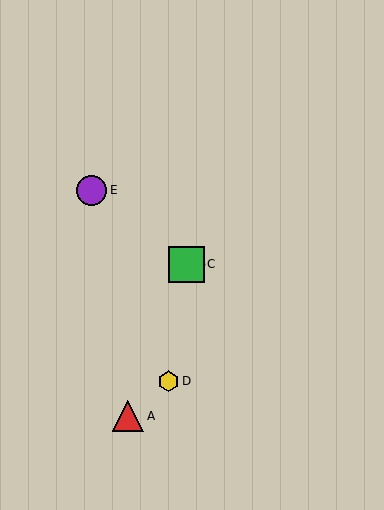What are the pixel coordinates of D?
Object D is at (169, 381).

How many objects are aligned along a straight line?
3 objects (B, C, E) are aligned along a straight line.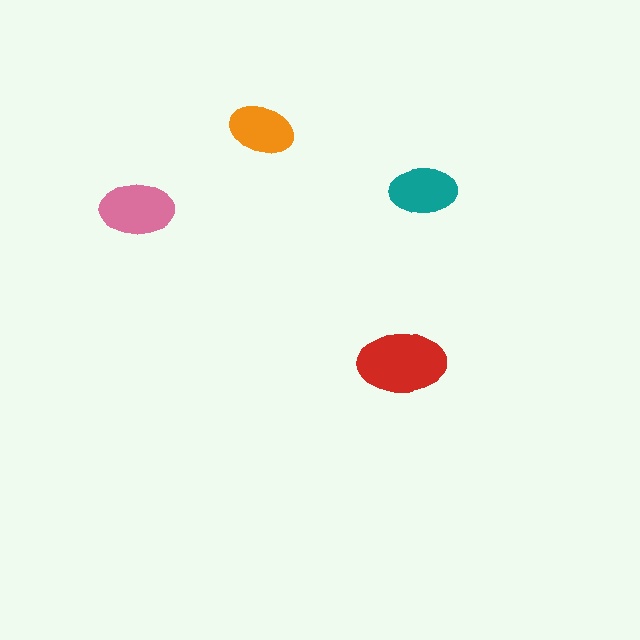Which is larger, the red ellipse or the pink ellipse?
The red one.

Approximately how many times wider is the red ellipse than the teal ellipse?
About 1.5 times wider.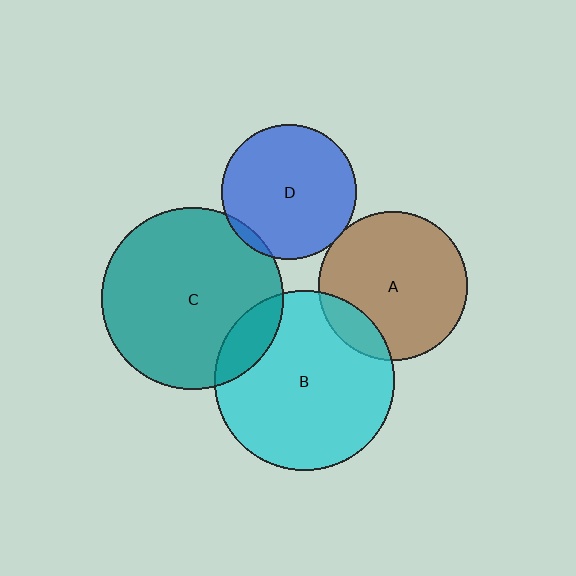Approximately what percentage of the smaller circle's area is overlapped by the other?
Approximately 15%.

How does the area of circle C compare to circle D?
Approximately 1.8 times.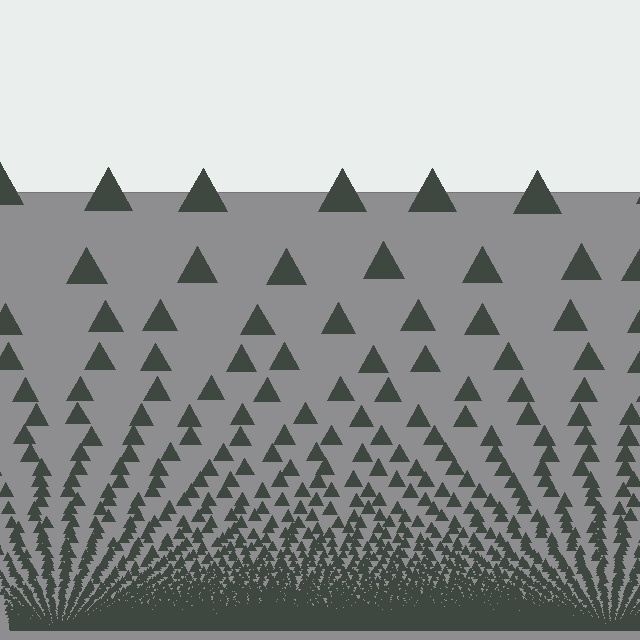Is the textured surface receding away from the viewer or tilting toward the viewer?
The surface appears to tilt toward the viewer. Texture elements get larger and sparser toward the top.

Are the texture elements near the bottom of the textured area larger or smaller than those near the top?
Smaller. The gradient is inverted — elements near the bottom are smaller and denser.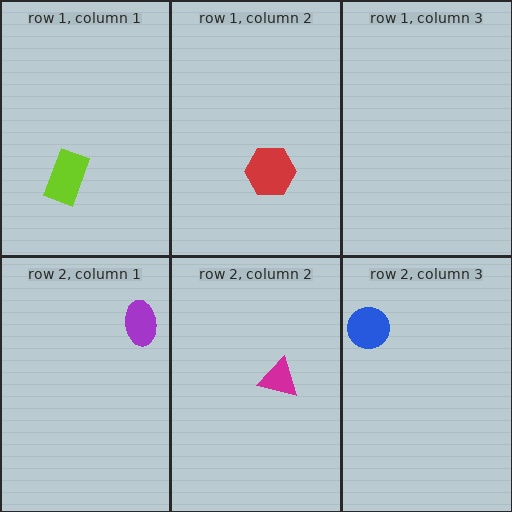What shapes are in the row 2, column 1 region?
The purple ellipse.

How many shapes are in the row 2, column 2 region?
1.